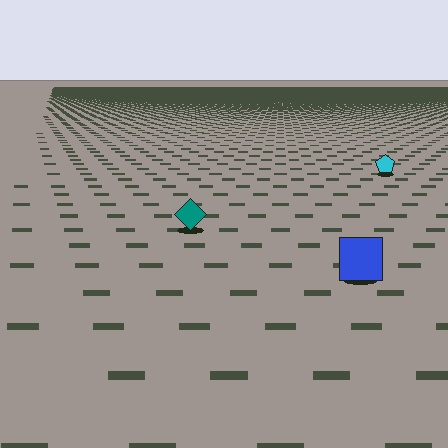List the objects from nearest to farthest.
From nearest to farthest: the blue square, the teal diamond, the cyan pentagon.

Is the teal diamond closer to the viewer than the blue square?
No. The blue square is closer — you can tell from the texture gradient: the ground texture is coarser near it.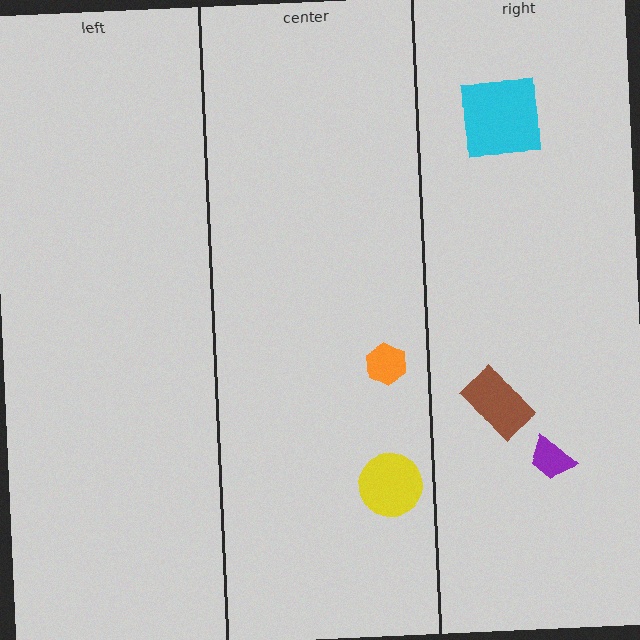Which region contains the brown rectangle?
The right region.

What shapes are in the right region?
The purple trapezoid, the brown rectangle, the cyan square.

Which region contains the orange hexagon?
The center region.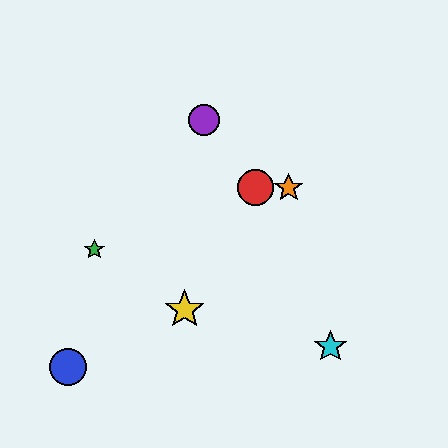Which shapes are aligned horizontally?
The red circle, the orange star are aligned horizontally.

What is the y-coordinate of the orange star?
The orange star is at y≈188.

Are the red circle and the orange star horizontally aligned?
Yes, both are at y≈188.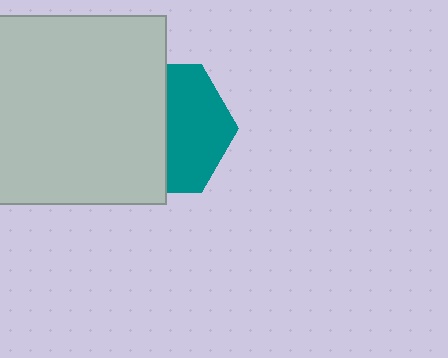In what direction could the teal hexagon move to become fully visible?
The teal hexagon could move right. That would shift it out from behind the light gray rectangle entirely.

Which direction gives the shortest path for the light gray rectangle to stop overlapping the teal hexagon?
Moving left gives the shortest separation.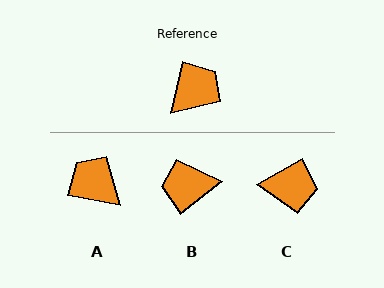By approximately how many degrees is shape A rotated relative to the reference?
Approximately 92 degrees counter-clockwise.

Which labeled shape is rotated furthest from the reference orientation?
B, about 141 degrees away.